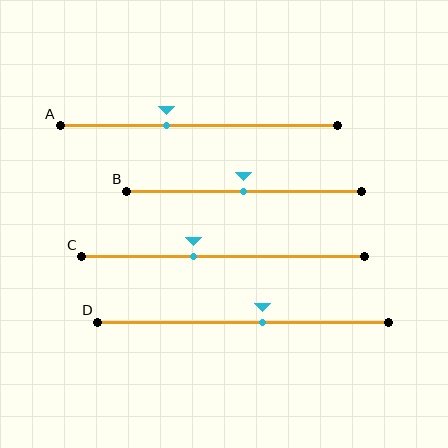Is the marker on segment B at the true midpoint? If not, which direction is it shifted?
Yes, the marker on segment B is at the true midpoint.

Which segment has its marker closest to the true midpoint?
Segment B has its marker closest to the true midpoint.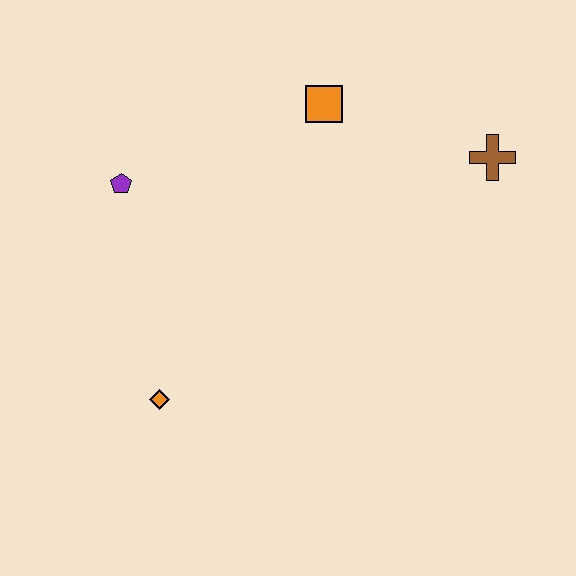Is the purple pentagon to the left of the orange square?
Yes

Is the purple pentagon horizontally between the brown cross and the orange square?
No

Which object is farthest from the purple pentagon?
The brown cross is farthest from the purple pentagon.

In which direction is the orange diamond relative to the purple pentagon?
The orange diamond is below the purple pentagon.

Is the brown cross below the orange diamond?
No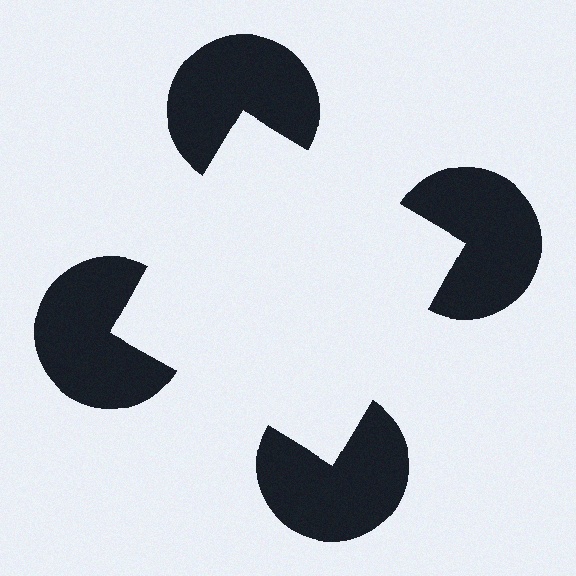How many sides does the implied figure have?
4 sides.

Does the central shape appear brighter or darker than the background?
It typically appears slightly brighter than the background, even though no actual brightness change is drawn.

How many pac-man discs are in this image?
There are 4 — one at each vertex of the illusory square.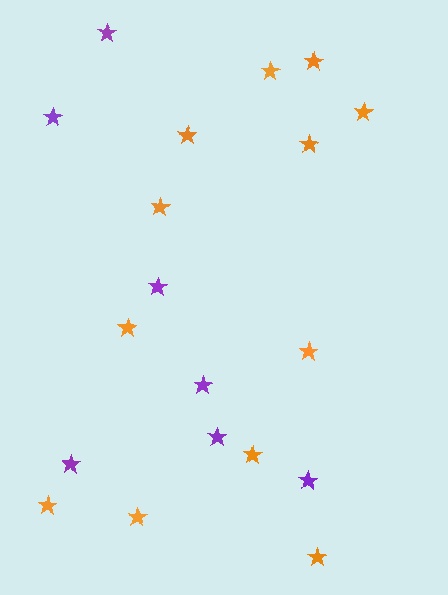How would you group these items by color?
There are 2 groups: one group of orange stars (12) and one group of purple stars (7).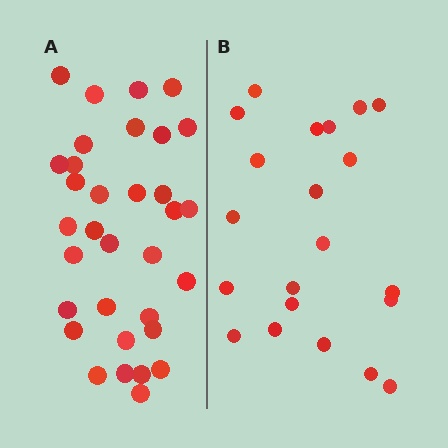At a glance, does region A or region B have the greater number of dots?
Region A (the left region) has more dots.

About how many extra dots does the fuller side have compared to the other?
Region A has roughly 12 or so more dots than region B.